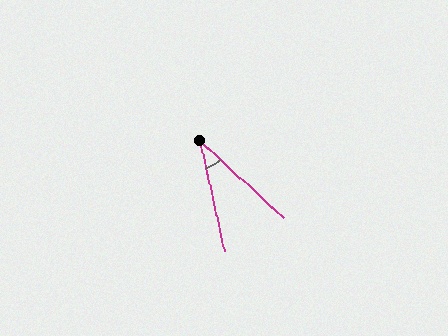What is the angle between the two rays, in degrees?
Approximately 35 degrees.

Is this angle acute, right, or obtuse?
It is acute.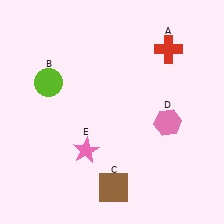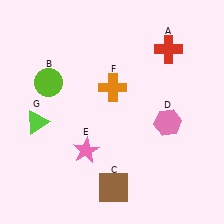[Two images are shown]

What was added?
An orange cross (F), a lime triangle (G) were added in Image 2.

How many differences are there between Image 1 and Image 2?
There are 2 differences between the two images.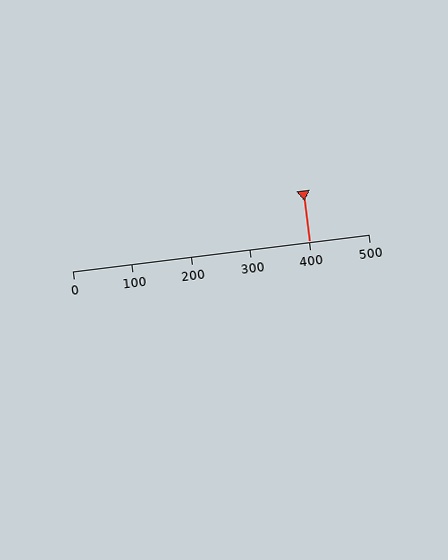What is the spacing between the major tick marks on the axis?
The major ticks are spaced 100 apart.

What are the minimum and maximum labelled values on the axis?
The axis runs from 0 to 500.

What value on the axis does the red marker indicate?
The marker indicates approximately 400.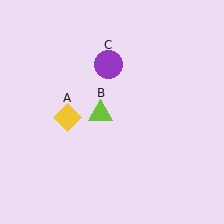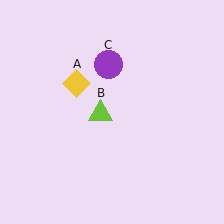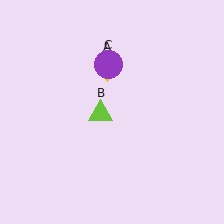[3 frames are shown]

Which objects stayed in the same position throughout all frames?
Lime triangle (object B) and purple circle (object C) remained stationary.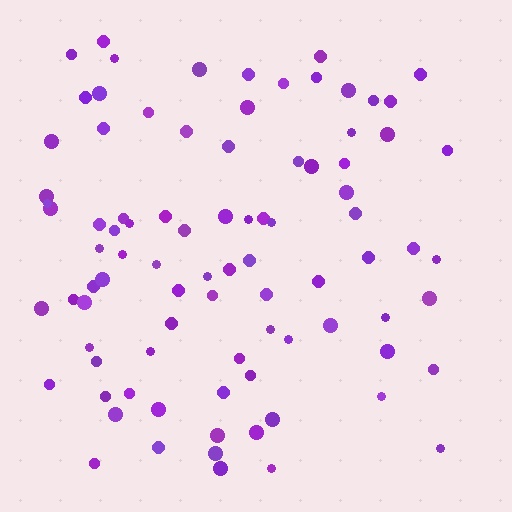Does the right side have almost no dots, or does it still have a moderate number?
Still a moderate number, just noticeably fewer than the left.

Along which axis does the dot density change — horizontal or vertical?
Horizontal.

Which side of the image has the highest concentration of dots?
The left.